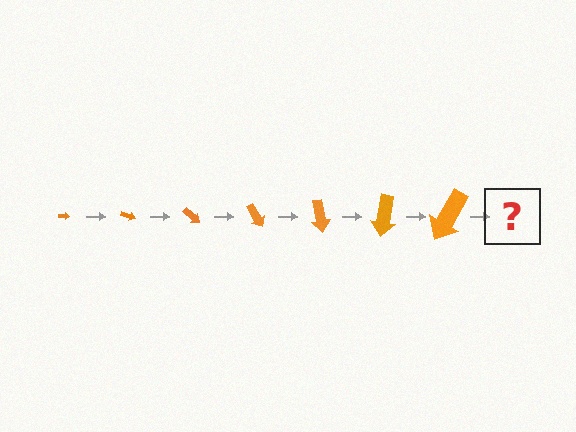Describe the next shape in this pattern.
It should be an arrow, larger than the previous one and rotated 140 degrees from the start.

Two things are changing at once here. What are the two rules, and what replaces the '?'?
The two rules are that the arrow grows larger each step and it rotates 20 degrees each step. The '?' should be an arrow, larger than the previous one and rotated 140 degrees from the start.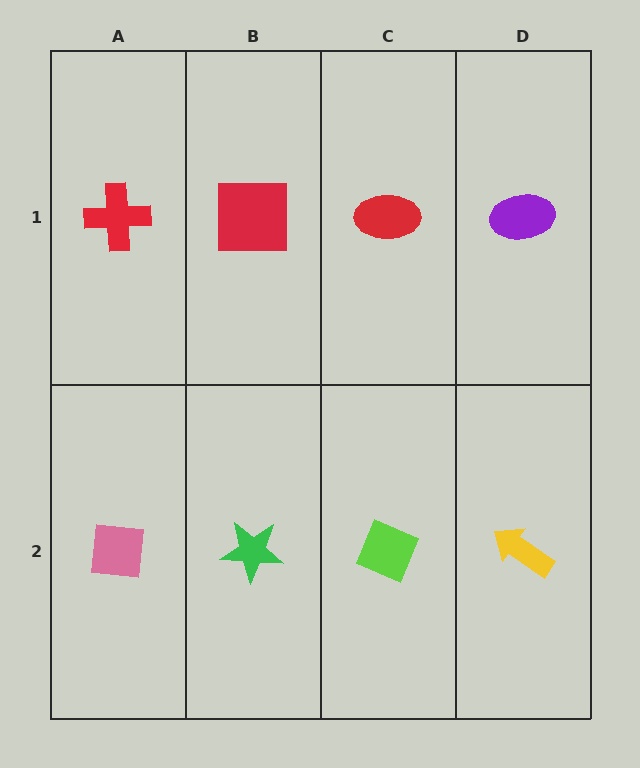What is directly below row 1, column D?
A yellow arrow.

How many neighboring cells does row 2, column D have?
2.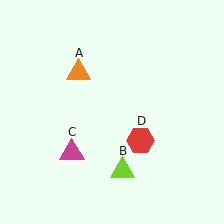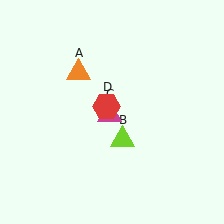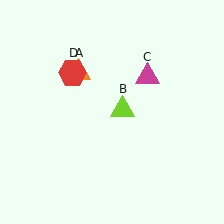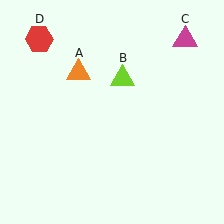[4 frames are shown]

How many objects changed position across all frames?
3 objects changed position: lime triangle (object B), magenta triangle (object C), red hexagon (object D).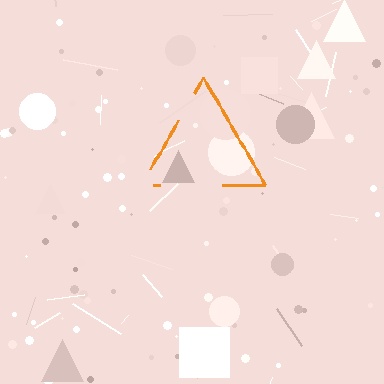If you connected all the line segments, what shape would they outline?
They would outline a triangle.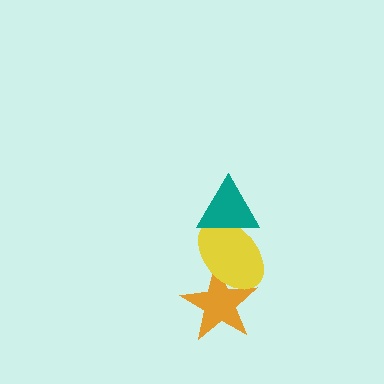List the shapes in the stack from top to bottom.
From top to bottom: the teal triangle, the yellow ellipse, the orange star.